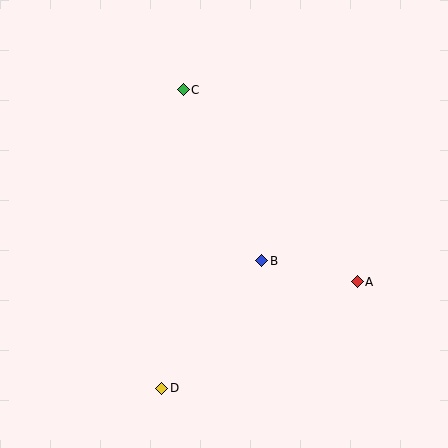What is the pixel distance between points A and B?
The distance between A and B is 98 pixels.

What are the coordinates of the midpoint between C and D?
The midpoint between C and D is at (173, 239).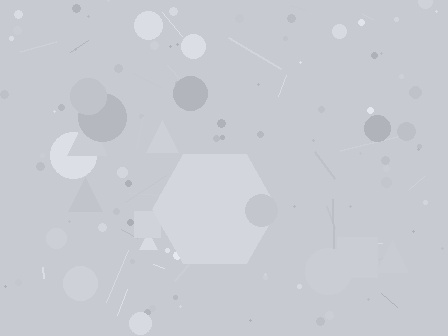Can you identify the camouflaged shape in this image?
The camouflaged shape is a hexagon.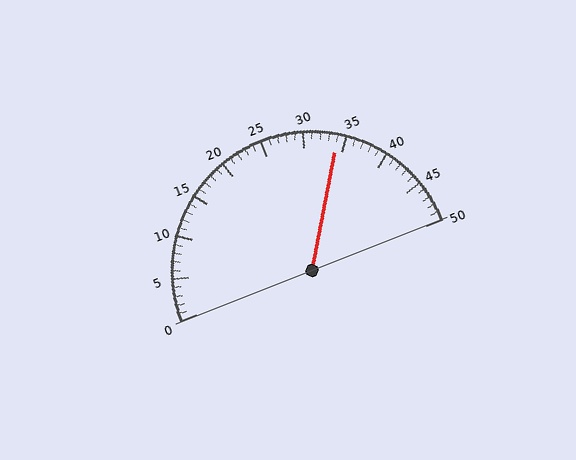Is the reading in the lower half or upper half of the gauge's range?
The reading is in the upper half of the range (0 to 50).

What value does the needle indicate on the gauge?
The needle indicates approximately 34.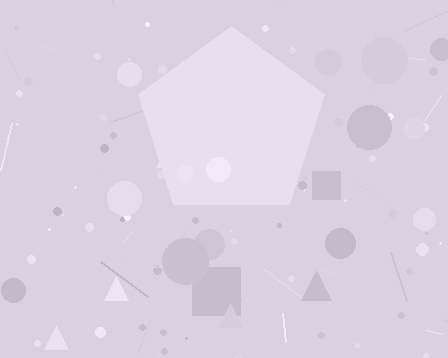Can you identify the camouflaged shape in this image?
The camouflaged shape is a pentagon.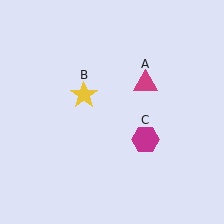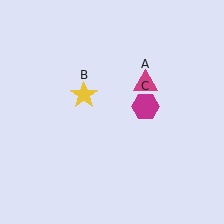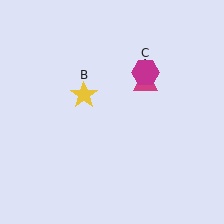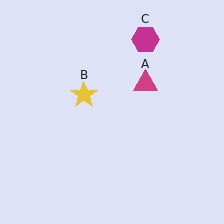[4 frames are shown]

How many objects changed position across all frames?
1 object changed position: magenta hexagon (object C).